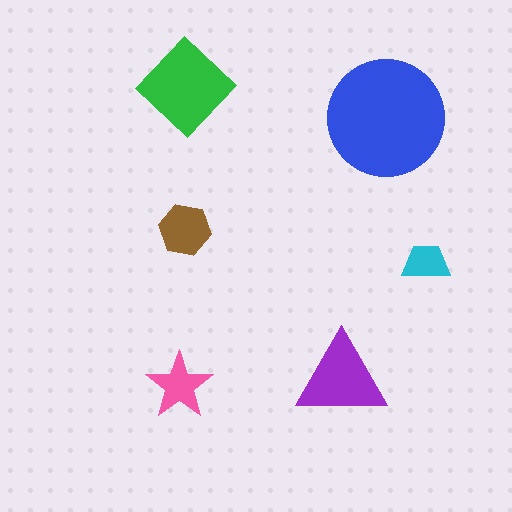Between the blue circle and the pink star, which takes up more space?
The blue circle.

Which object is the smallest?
The cyan trapezoid.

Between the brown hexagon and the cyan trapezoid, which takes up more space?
The brown hexagon.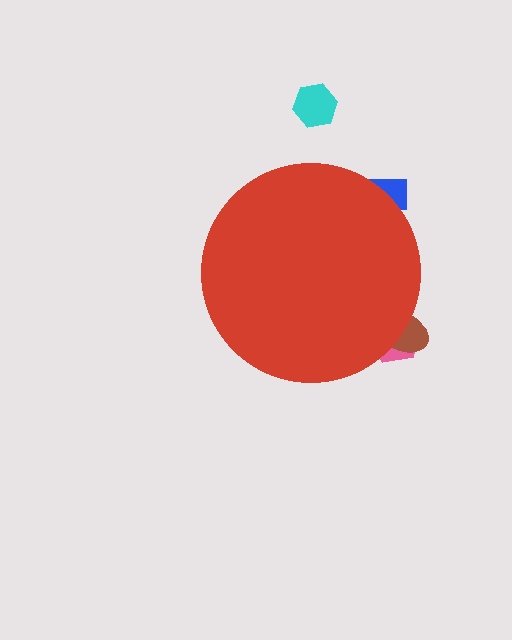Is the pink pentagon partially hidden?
Yes, the pink pentagon is partially hidden behind the red circle.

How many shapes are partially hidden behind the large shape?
3 shapes are partially hidden.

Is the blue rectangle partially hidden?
Yes, the blue rectangle is partially hidden behind the red circle.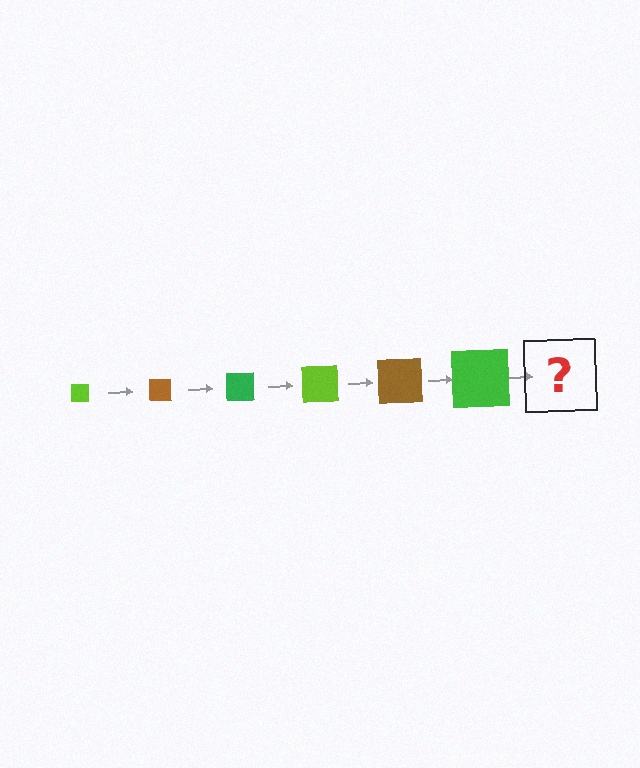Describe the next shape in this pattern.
It should be a lime square, larger than the previous one.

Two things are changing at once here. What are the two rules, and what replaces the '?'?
The two rules are that the square grows larger each step and the color cycles through lime, brown, and green. The '?' should be a lime square, larger than the previous one.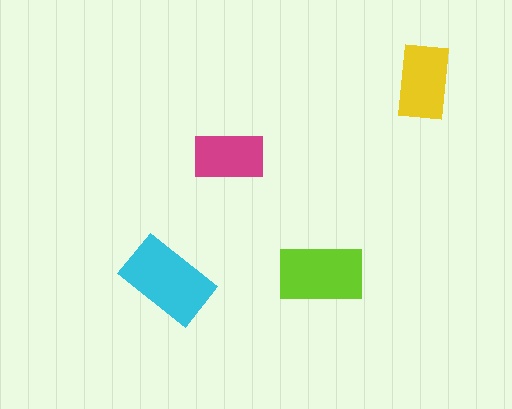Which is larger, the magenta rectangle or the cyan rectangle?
The cyan one.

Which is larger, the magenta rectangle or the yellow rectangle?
The yellow one.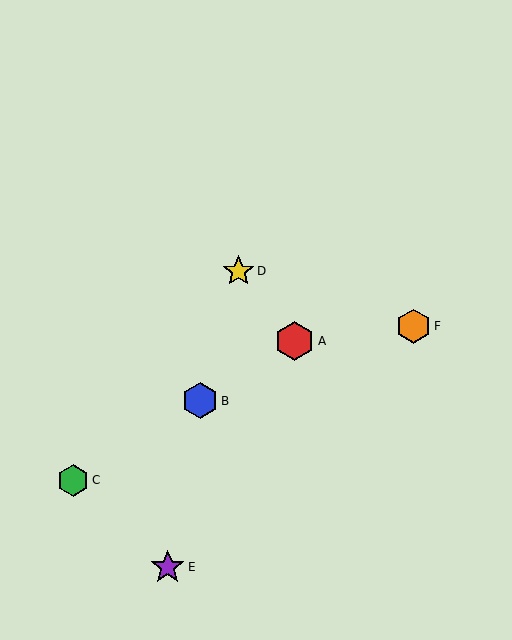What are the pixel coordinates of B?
Object B is at (200, 401).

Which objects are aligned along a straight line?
Objects A, B, C are aligned along a straight line.